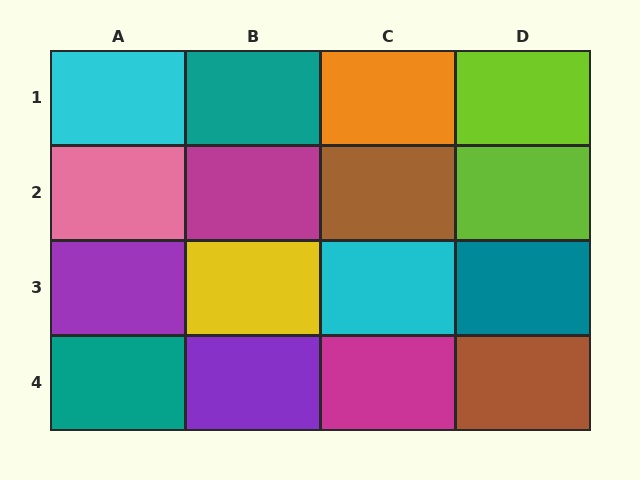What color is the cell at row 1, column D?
Lime.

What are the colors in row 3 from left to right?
Purple, yellow, cyan, teal.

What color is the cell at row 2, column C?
Brown.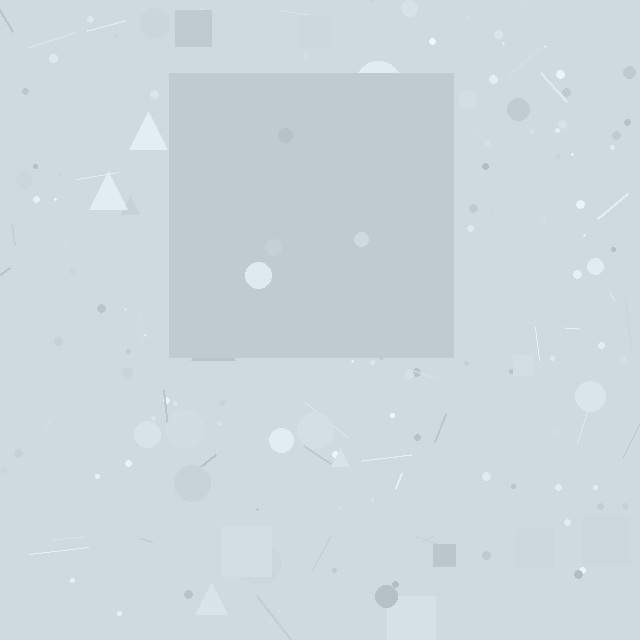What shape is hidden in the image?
A square is hidden in the image.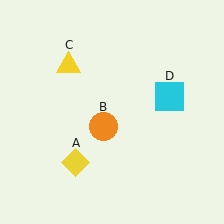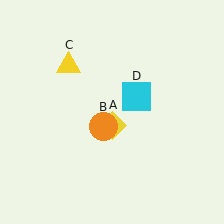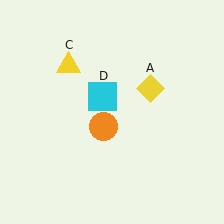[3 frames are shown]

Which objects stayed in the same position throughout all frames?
Orange circle (object B) and yellow triangle (object C) remained stationary.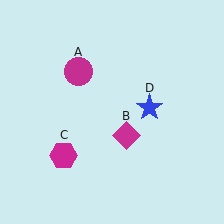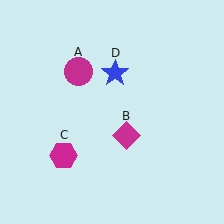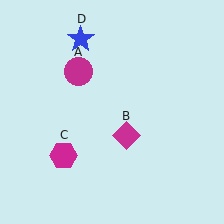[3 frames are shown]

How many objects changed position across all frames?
1 object changed position: blue star (object D).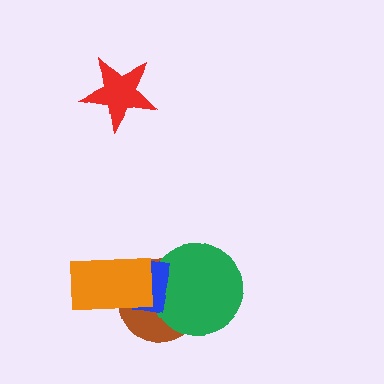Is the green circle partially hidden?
Yes, it is partially covered by another shape.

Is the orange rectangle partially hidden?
No, no other shape covers it.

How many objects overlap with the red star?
0 objects overlap with the red star.